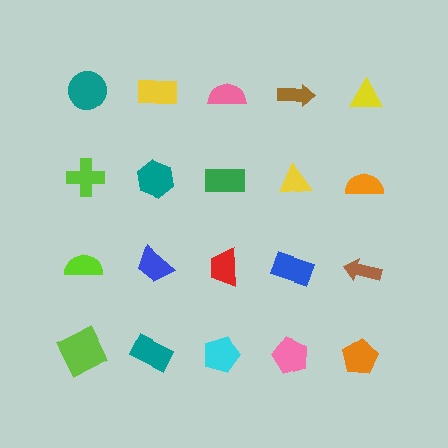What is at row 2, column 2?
A teal hexagon.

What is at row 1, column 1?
A teal circle.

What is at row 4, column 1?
A lime square.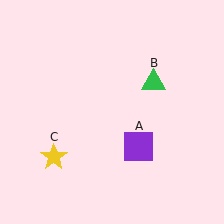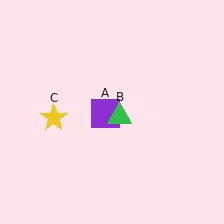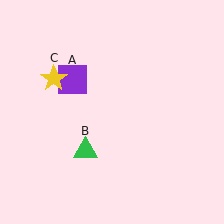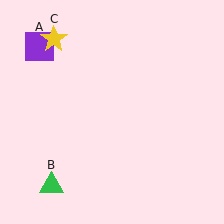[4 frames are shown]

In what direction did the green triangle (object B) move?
The green triangle (object B) moved down and to the left.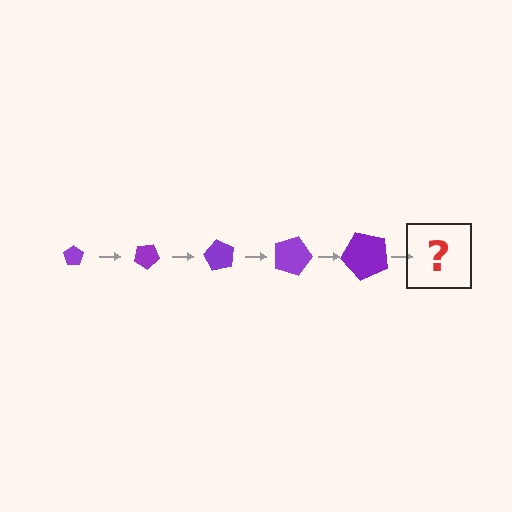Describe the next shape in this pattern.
It should be a pentagon, larger than the previous one and rotated 150 degrees from the start.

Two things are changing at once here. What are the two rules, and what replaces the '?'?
The two rules are that the pentagon grows larger each step and it rotates 30 degrees each step. The '?' should be a pentagon, larger than the previous one and rotated 150 degrees from the start.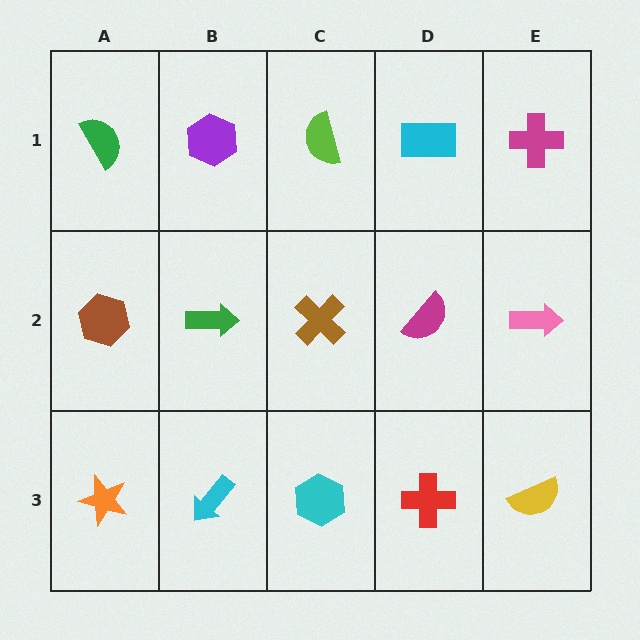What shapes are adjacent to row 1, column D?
A magenta semicircle (row 2, column D), a lime semicircle (row 1, column C), a magenta cross (row 1, column E).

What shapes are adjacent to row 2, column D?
A cyan rectangle (row 1, column D), a red cross (row 3, column D), a brown cross (row 2, column C), a pink arrow (row 2, column E).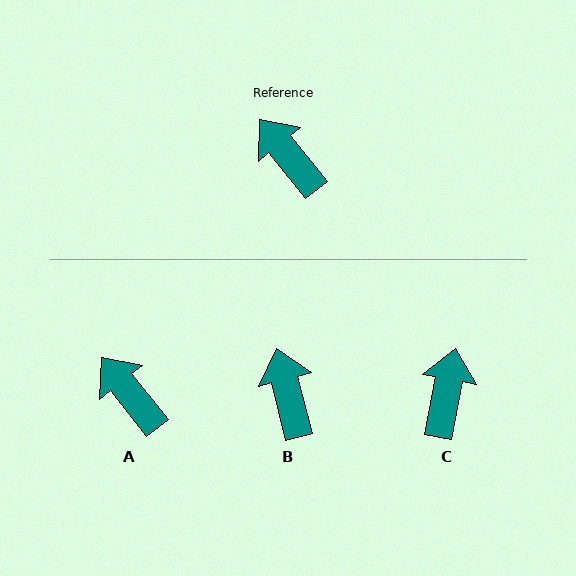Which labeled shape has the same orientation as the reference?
A.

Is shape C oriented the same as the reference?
No, it is off by about 49 degrees.